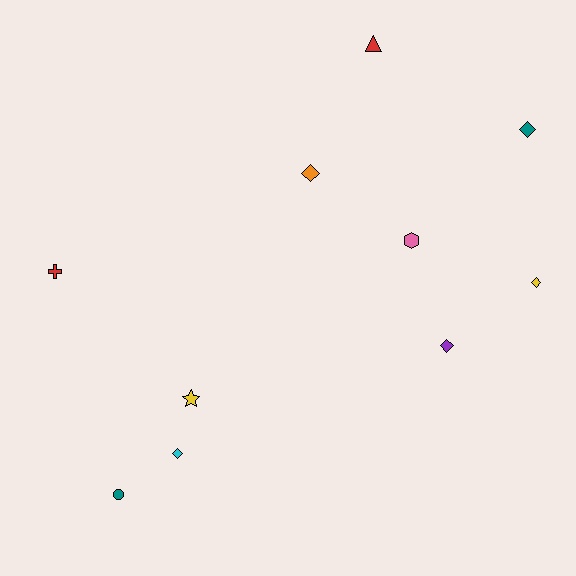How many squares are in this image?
There are no squares.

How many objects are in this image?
There are 10 objects.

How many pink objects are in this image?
There is 1 pink object.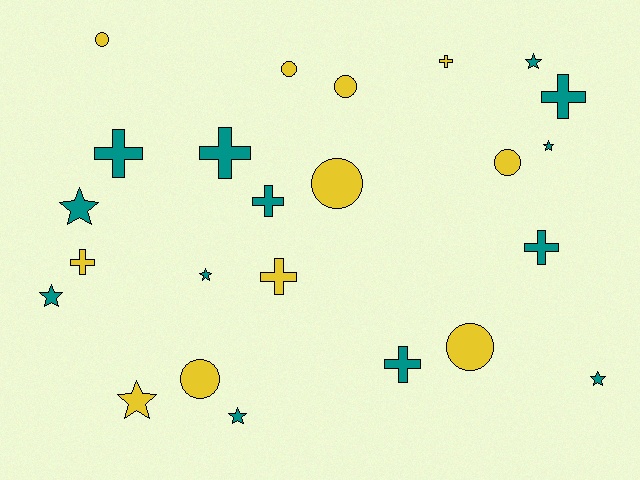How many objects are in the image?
There are 24 objects.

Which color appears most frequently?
Teal, with 13 objects.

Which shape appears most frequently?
Cross, with 9 objects.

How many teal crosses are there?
There are 6 teal crosses.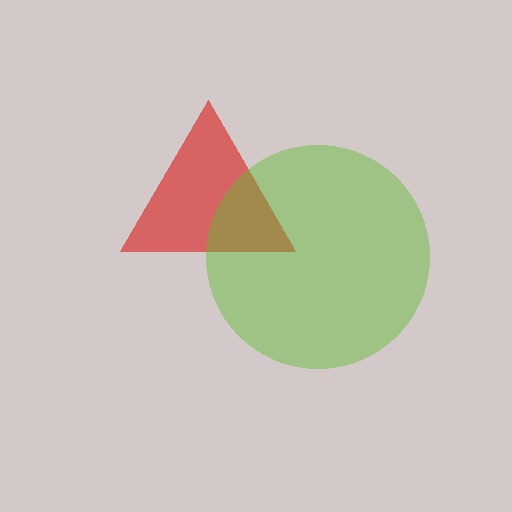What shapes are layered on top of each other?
The layered shapes are: a red triangle, a lime circle.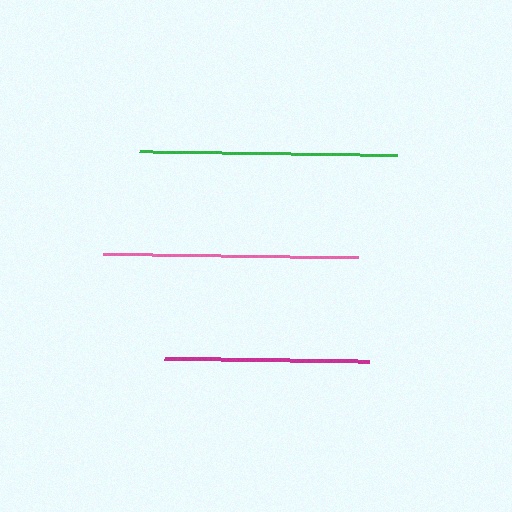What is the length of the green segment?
The green segment is approximately 257 pixels long.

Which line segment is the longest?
The green line is the longest at approximately 257 pixels.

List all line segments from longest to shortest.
From longest to shortest: green, pink, magenta.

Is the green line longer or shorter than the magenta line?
The green line is longer than the magenta line.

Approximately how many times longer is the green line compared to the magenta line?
The green line is approximately 1.3 times the length of the magenta line.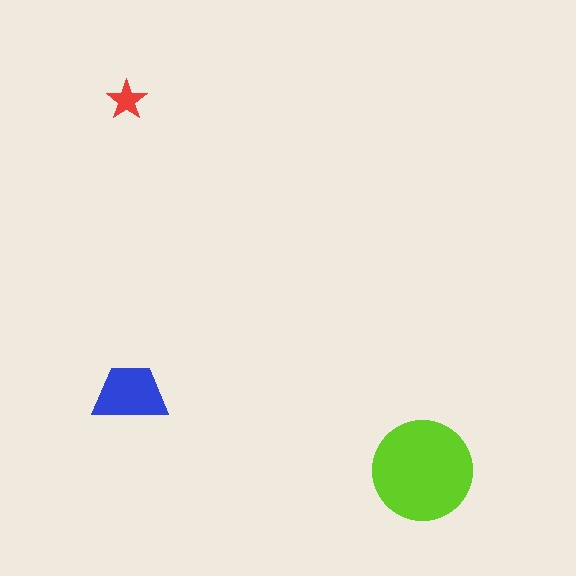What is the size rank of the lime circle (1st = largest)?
1st.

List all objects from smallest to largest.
The red star, the blue trapezoid, the lime circle.